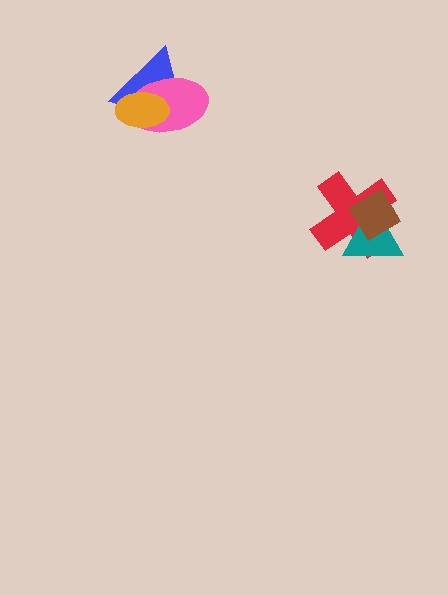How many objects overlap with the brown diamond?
2 objects overlap with the brown diamond.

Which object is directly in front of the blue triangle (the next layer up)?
The pink ellipse is directly in front of the blue triangle.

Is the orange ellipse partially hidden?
No, no other shape covers it.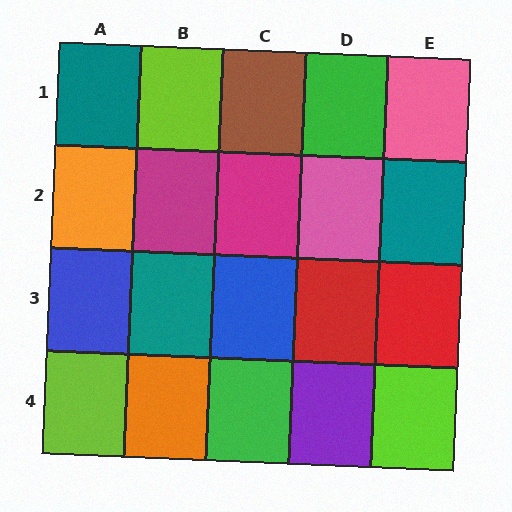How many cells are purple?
1 cell is purple.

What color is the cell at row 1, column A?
Teal.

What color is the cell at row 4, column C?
Green.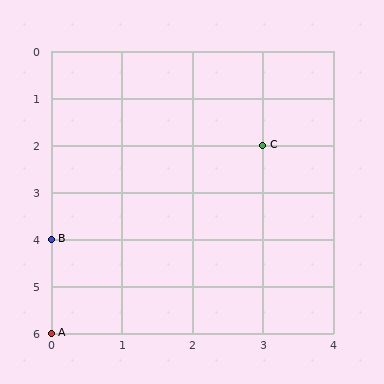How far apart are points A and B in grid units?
Points A and B are 2 rows apart.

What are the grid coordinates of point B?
Point B is at grid coordinates (0, 4).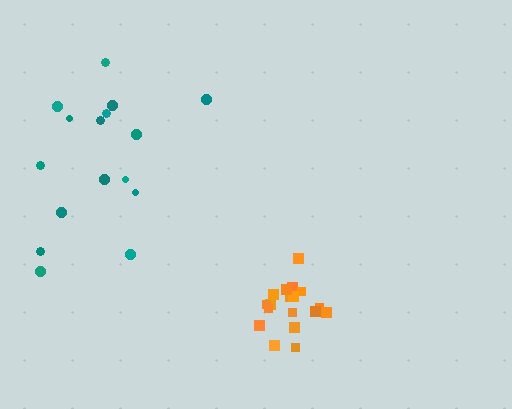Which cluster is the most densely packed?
Orange.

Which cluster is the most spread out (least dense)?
Teal.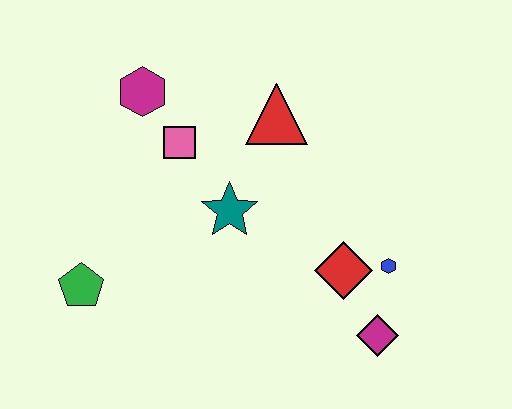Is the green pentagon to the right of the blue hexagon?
No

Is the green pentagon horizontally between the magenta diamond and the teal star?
No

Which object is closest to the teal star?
The pink square is closest to the teal star.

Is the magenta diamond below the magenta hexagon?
Yes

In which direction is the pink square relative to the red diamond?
The pink square is to the left of the red diamond.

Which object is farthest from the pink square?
The magenta diamond is farthest from the pink square.